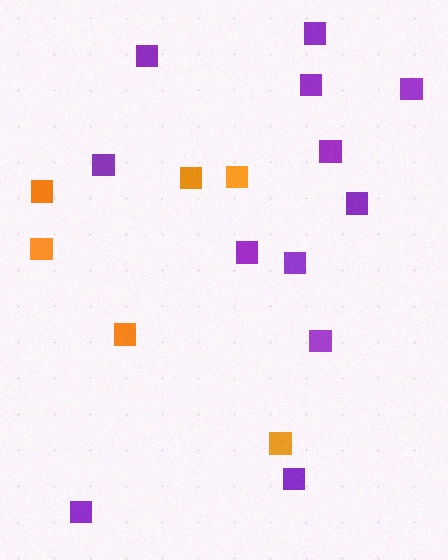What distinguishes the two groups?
There are 2 groups: one group of orange squares (6) and one group of purple squares (12).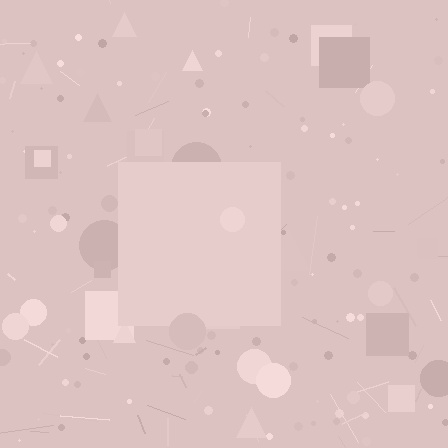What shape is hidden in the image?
A square is hidden in the image.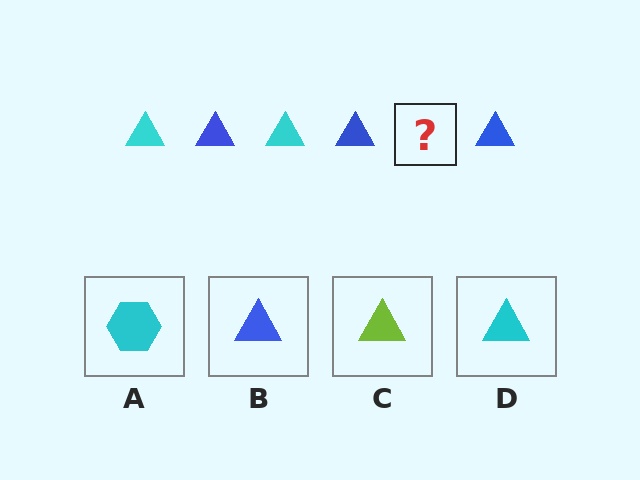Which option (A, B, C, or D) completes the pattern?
D.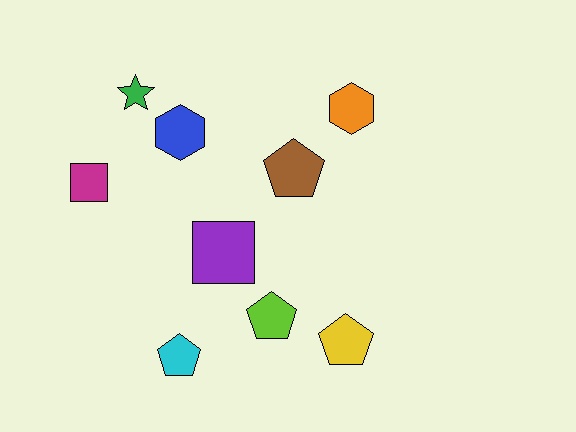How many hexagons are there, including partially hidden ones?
There are 2 hexagons.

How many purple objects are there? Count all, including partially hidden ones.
There is 1 purple object.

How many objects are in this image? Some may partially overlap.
There are 9 objects.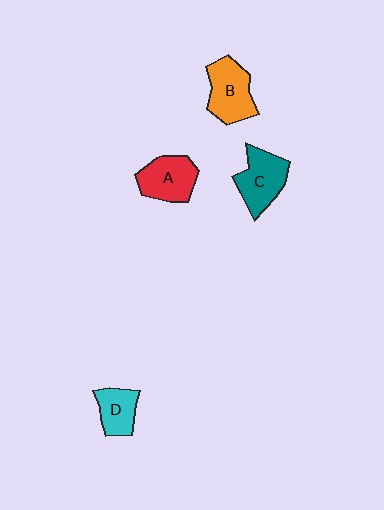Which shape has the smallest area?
Shape D (cyan).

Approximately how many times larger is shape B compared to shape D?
Approximately 1.5 times.